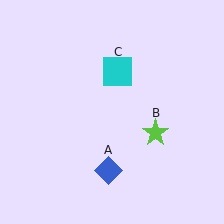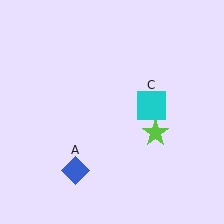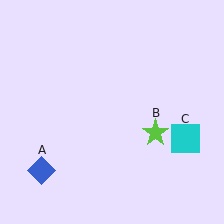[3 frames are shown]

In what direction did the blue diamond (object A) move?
The blue diamond (object A) moved left.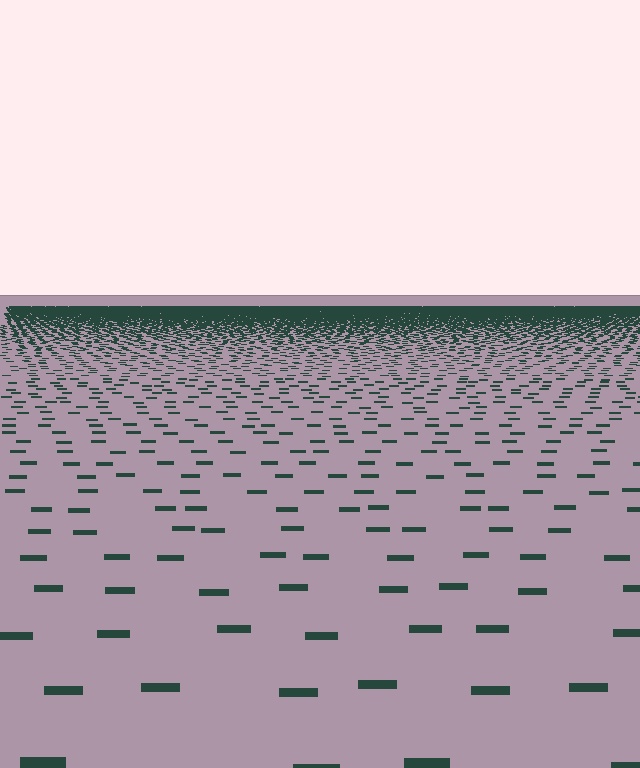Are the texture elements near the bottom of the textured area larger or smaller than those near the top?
Larger. Near the bottom, elements are closer to the viewer and appear at a bigger on-screen size.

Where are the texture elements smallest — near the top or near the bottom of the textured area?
Near the top.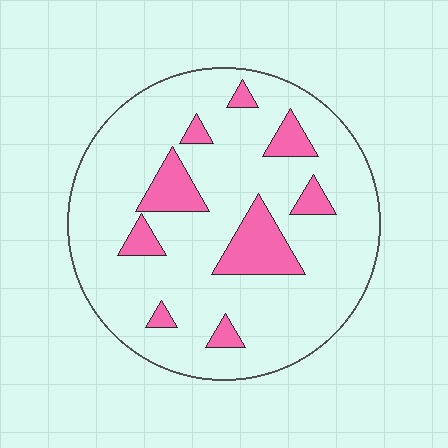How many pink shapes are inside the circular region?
9.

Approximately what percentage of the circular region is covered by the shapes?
Approximately 15%.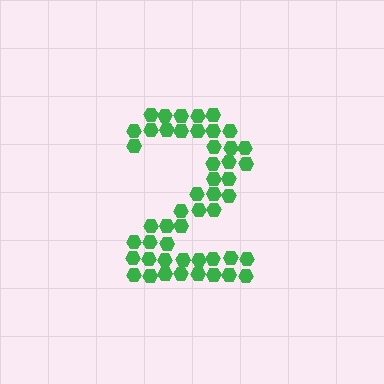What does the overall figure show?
The overall figure shows the digit 2.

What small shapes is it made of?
It is made of small hexagons.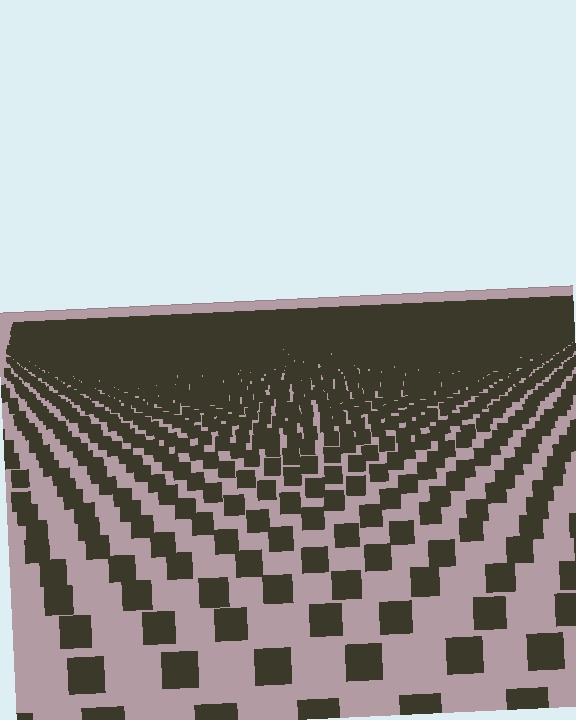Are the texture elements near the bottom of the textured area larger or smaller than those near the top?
Larger. Near the bottom, elements are closer to the viewer and appear at a bigger on-screen size.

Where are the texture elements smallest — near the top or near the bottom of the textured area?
Near the top.